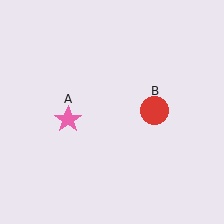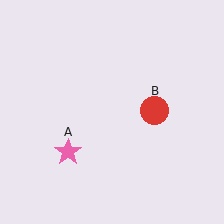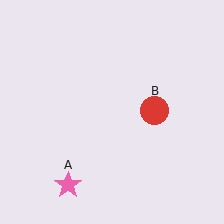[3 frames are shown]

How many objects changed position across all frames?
1 object changed position: pink star (object A).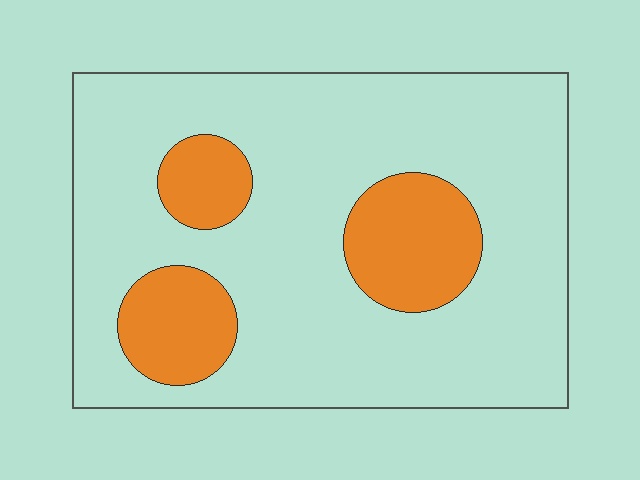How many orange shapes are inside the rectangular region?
3.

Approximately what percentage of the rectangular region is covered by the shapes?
Approximately 20%.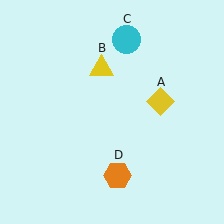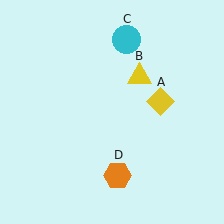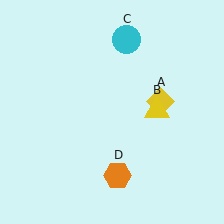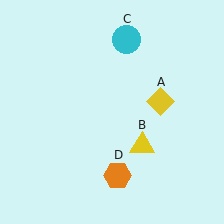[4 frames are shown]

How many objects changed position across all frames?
1 object changed position: yellow triangle (object B).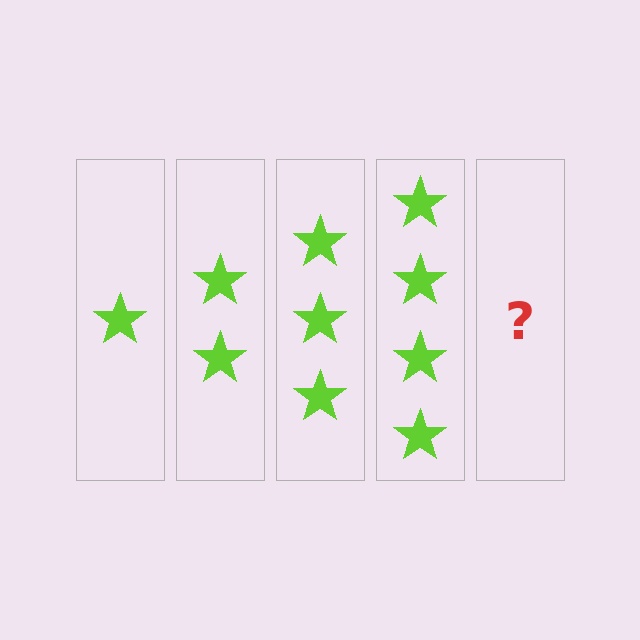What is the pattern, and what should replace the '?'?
The pattern is that each step adds one more star. The '?' should be 5 stars.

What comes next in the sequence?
The next element should be 5 stars.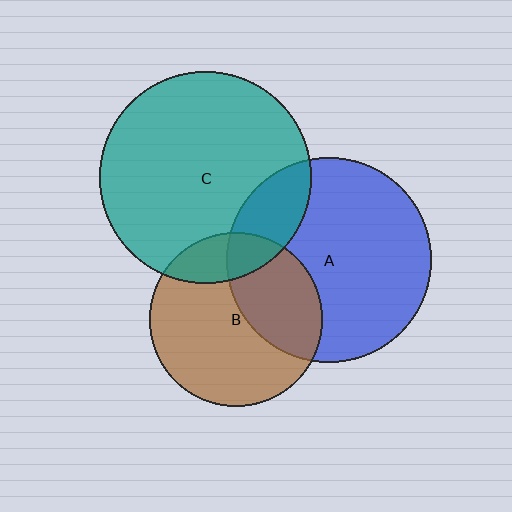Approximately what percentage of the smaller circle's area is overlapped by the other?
Approximately 20%.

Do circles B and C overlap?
Yes.